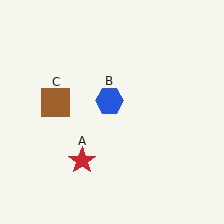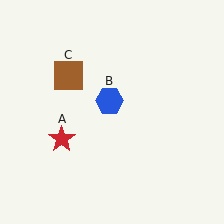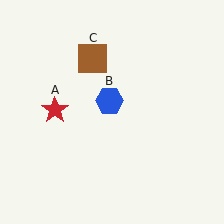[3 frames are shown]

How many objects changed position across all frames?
2 objects changed position: red star (object A), brown square (object C).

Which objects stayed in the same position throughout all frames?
Blue hexagon (object B) remained stationary.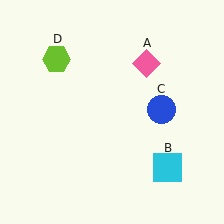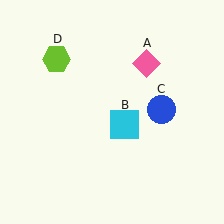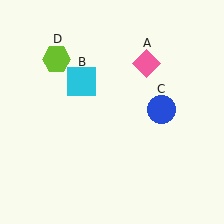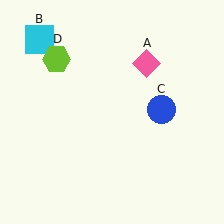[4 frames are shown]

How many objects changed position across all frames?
1 object changed position: cyan square (object B).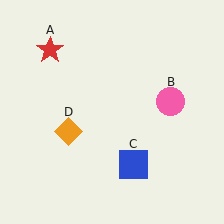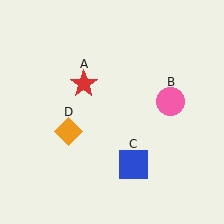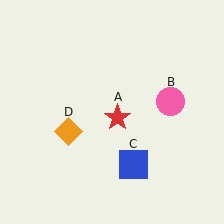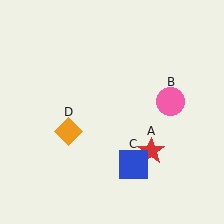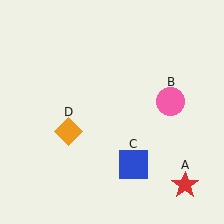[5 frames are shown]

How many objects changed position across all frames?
1 object changed position: red star (object A).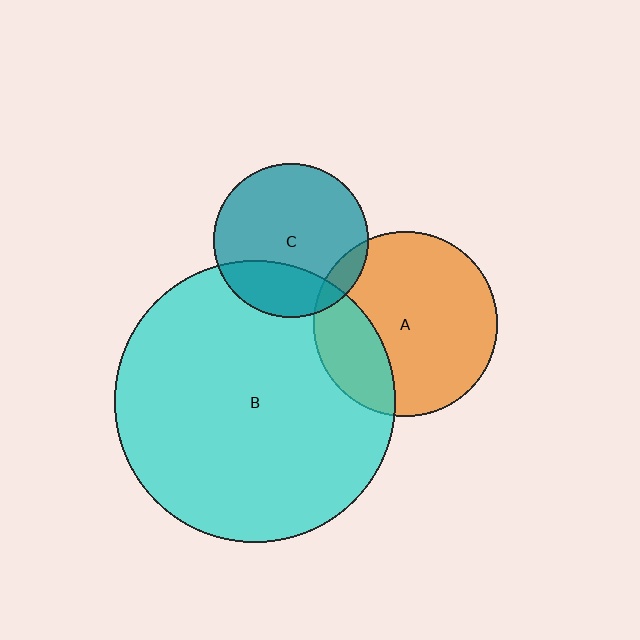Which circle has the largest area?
Circle B (cyan).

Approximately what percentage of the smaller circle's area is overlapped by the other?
Approximately 25%.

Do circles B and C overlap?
Yes.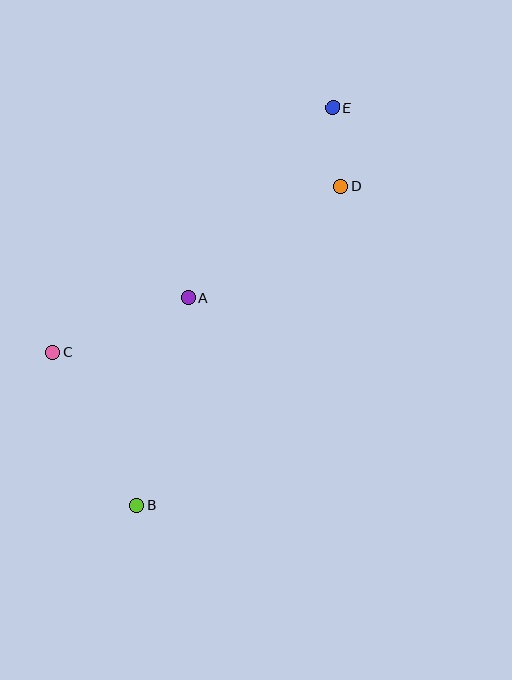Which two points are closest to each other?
Points D and E are closest to each other.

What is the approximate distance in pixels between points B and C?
The distance between B and C is approximately 174 pixels.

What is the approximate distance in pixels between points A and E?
The distance between A and E is approximately 238 pixels.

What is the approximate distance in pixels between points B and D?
The distance between B and D is approximately 378 pixels.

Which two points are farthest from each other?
Points B and E are farthest from each other.